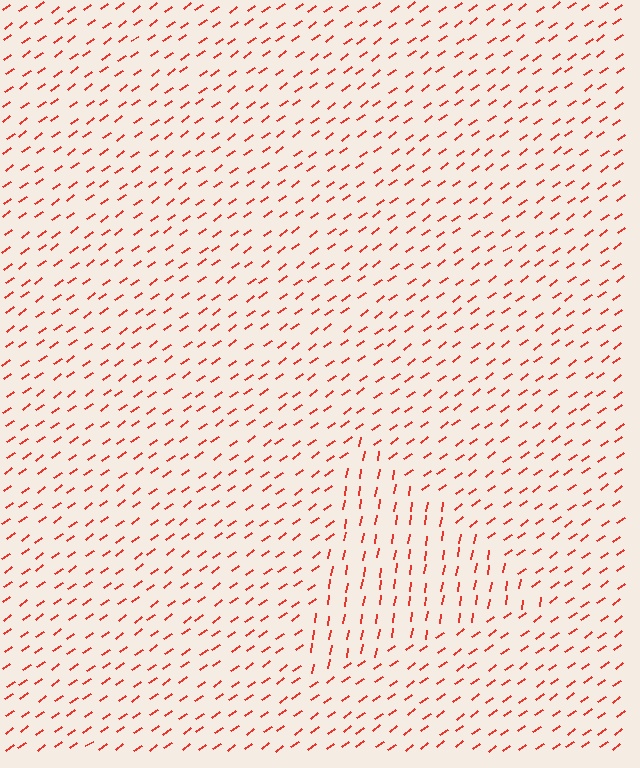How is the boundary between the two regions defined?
The boundary is defined purely by a change in line orientation (approximately 45 degrees difference). All lines are the same color and thickness.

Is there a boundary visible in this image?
Yes, there is a texture boundary formed by a change in line orientation.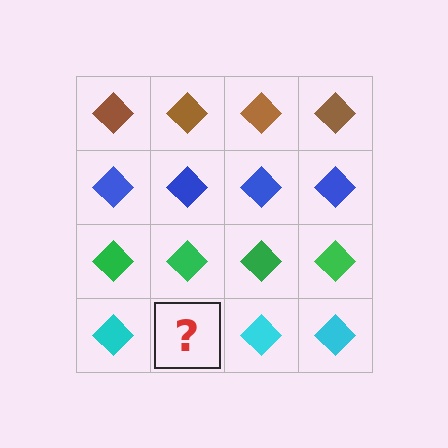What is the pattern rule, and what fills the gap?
The rule is that each row has a consistent color. The gap should be filled with a cyan diamond.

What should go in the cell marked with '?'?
The missing cell should contain a cyan diamond.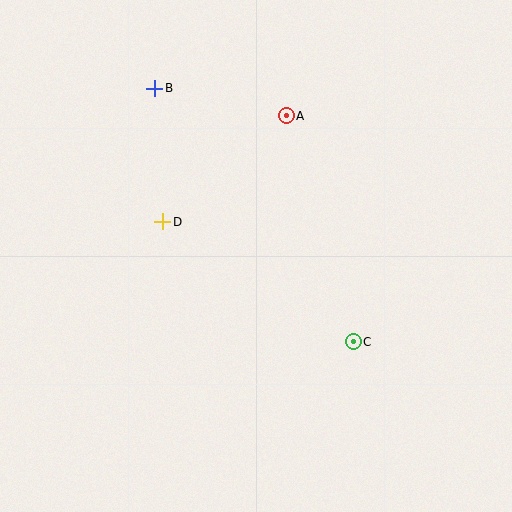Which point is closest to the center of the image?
Point D at (163, 222) is closest to the center.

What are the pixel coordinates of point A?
Point A is at (286, 116).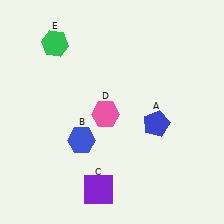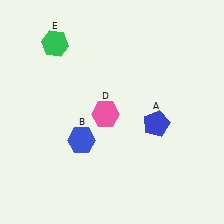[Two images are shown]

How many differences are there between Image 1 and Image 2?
There is 1 difference between the two images.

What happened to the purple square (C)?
The purple square (C) was removed in Image 2. It was in the bottom-left area of Image 1.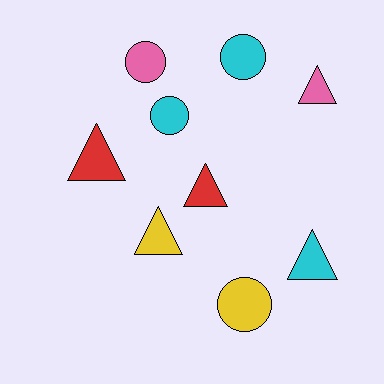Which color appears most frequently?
Cyan, with 3 objects.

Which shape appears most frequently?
Triangle, with 5 objects.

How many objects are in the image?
There are 9 objects.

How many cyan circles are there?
There are 2 cyan circles.